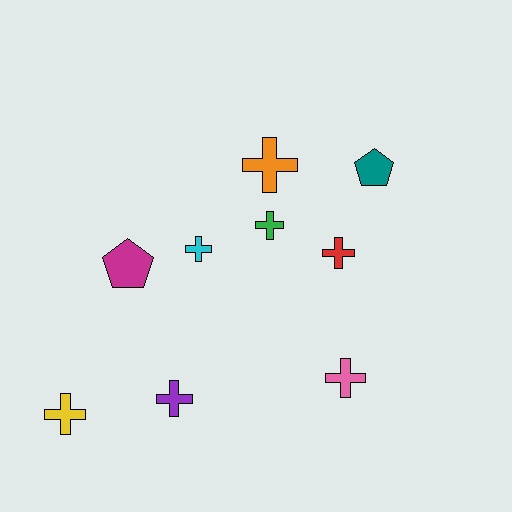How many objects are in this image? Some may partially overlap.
There are 9 objects.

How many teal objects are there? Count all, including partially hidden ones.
There is 1 teal object.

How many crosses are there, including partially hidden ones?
There are 7 crosses.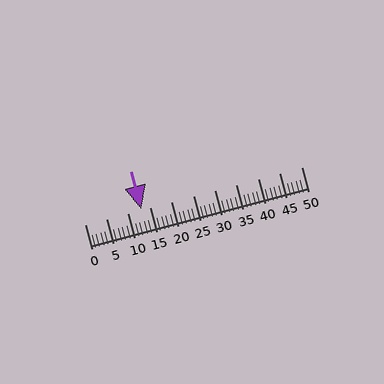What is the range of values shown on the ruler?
The ruler shows values from 0 to 50.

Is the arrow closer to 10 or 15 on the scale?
The arrow is closer to 15.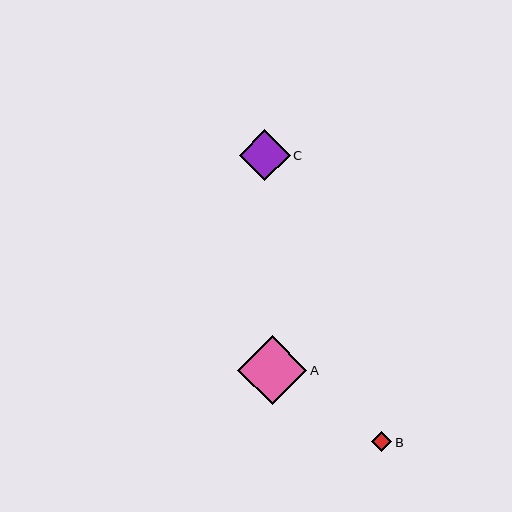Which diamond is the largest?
Diamond A is the largest with a size of approximately 69 pixels.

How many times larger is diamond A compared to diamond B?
Diamond A is approximately 3.5 times the size of diamond B.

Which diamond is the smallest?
Diamond B is the smallest with a size of approximately 20 pixels.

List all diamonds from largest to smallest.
From largest to smallest: A, C, B.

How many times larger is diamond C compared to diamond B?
Diamond C is approximately 2.5 times the size of diamond B.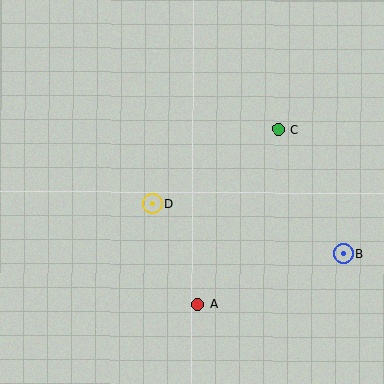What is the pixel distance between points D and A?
The distance between D and A is 111 pixels.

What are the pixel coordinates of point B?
Point B is at (343, 254).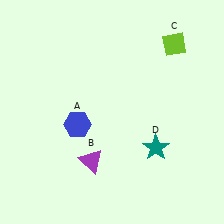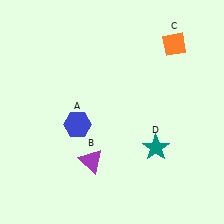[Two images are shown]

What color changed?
The diamond (C) changed from lime in Image 1 to orange in Image 2.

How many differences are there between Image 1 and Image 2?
There is 1 difference between the two images.